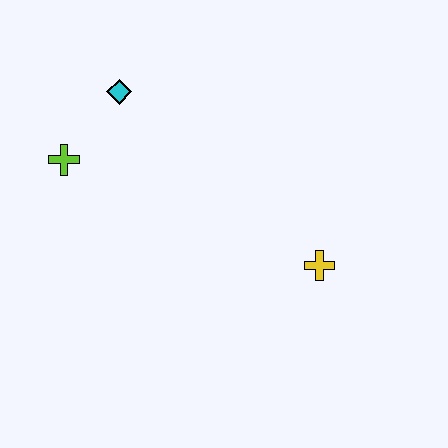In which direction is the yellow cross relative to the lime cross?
The yellow cross is to the right of the lime cross.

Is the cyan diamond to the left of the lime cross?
No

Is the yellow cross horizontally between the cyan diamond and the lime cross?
No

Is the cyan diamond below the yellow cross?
No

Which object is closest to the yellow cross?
The cyan diamond is closest to the yellow cross.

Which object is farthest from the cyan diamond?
The yellow cross is farthest from the cyan diamond.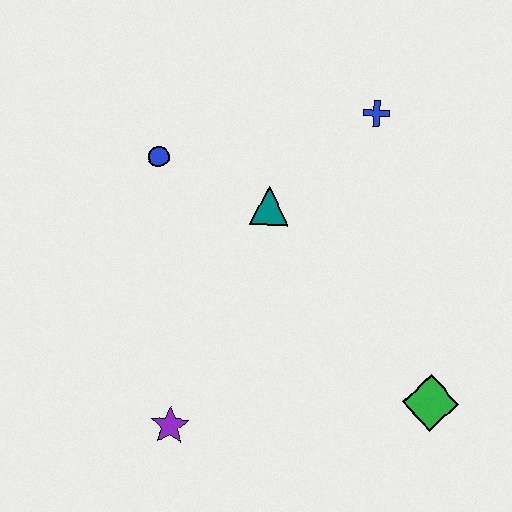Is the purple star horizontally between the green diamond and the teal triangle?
No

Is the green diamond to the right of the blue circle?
Yes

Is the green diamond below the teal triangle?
Yes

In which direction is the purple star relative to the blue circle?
The purple star is below the blue circle.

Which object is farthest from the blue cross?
The purple star is farthest from the blue cross.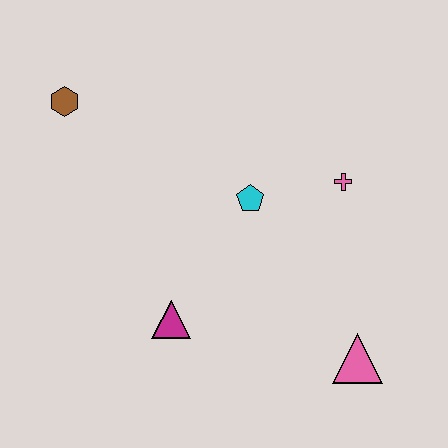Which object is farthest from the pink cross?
The brown hexagon is farthest from the pink cross.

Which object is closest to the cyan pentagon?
The pink cross is closest to the cyan pentagon.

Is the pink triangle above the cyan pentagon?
No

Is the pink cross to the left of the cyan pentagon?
No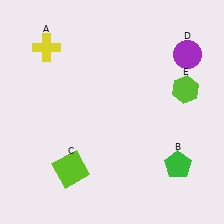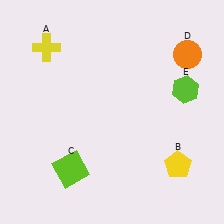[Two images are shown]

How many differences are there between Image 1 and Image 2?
There are 2 differences between the two images.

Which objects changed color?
B changed from green to yellow. D changed from purple to orange.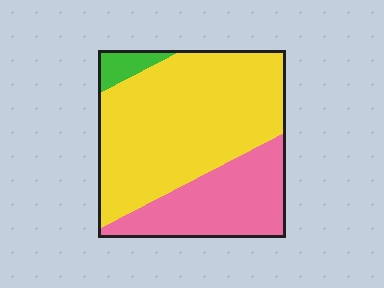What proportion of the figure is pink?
Pink takes up about one third (1/3) of the figure.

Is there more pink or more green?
Pink.